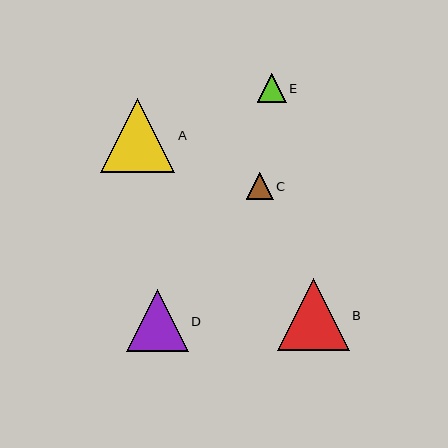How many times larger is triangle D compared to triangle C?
Triangle D is approximately 2.3 times the size of triangle C.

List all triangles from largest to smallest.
From largest to smallest: A, B, D, E, C.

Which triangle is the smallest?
Triangle C is the smallest with a size of approximately 27 pixels.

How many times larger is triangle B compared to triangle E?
Triangle B is approximately 2.4 times the size of triangle E.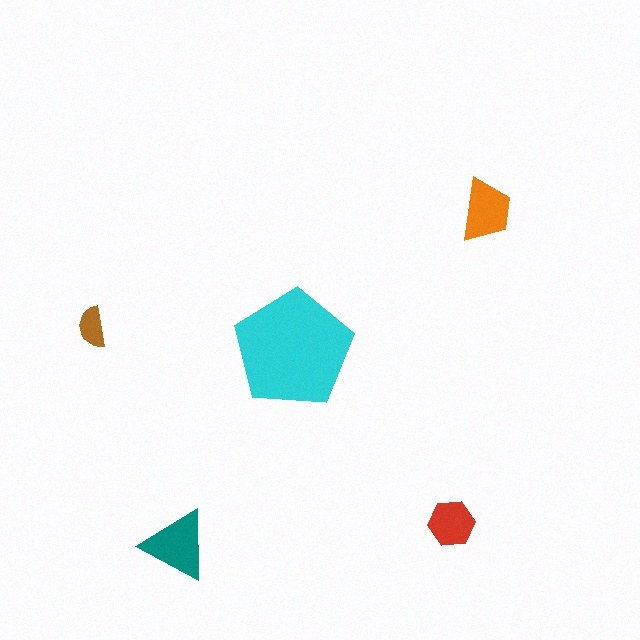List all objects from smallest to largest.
The brown semicircle, the red hexagon, the orange trapezoid, the teal triangle, the cyan pentagon.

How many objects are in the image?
There are 5 objects in the image.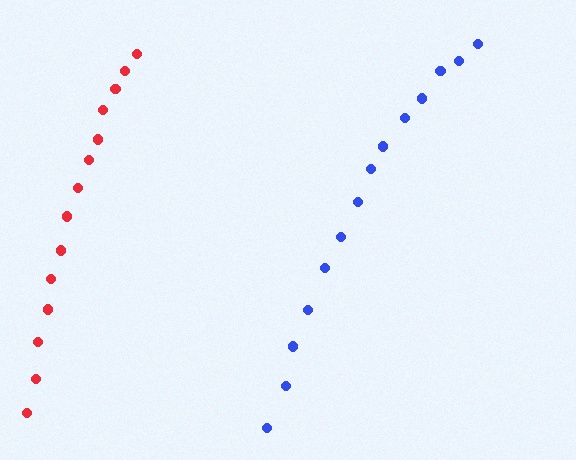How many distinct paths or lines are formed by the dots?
There are 2 distinct paths.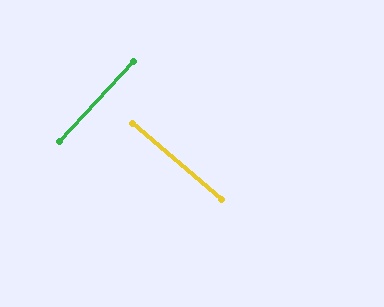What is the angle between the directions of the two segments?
Approximately 88 degrees.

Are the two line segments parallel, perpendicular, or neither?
Perpendicular — they meet at approximately 88°.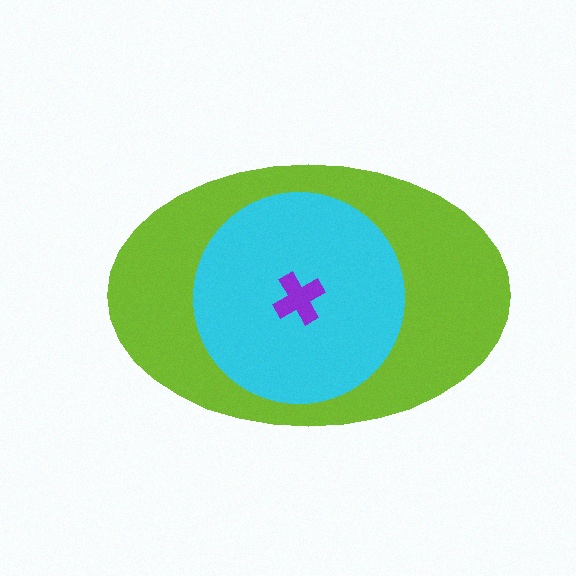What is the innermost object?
The purple cross.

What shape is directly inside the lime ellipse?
The cyan circle.